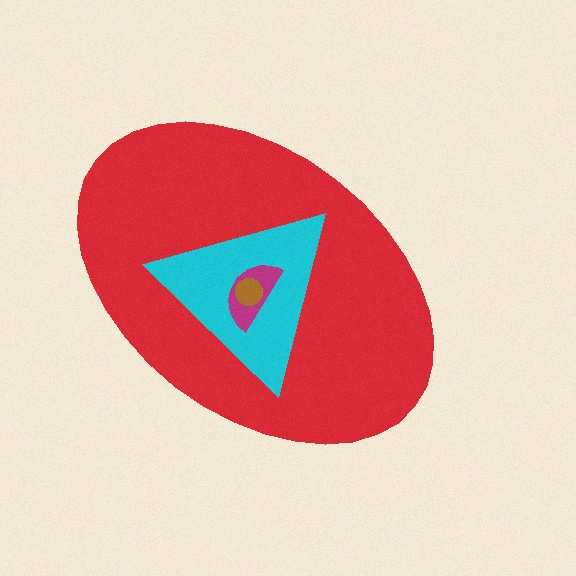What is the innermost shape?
The brown circle.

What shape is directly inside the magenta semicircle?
The brown circle.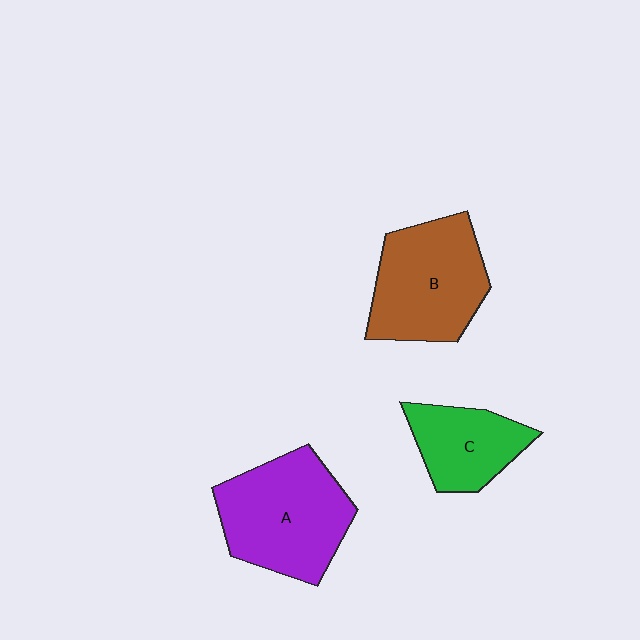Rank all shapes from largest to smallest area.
From largest to smallest: A (purple), B (brown), C (green).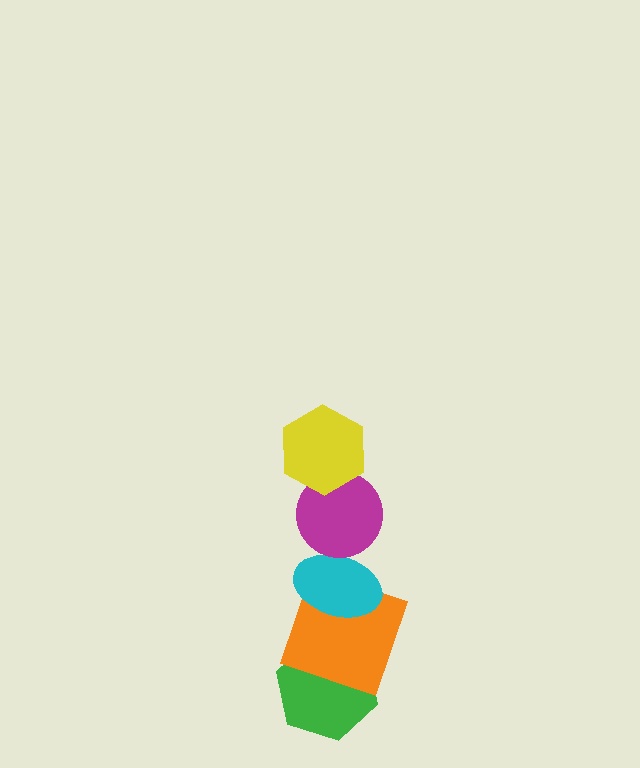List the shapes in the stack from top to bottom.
From top to bottom: the yellow hexagon, the magenta circle, the cyan ellipse, the orange square, the green hexagon.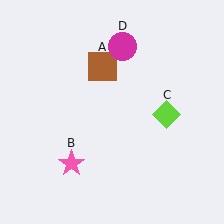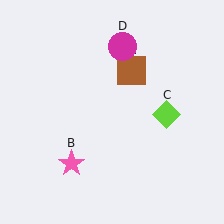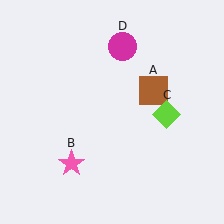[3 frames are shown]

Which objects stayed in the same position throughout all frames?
Pink star (object B) and lime diamond (object C) and magenta circle (object D) remained stationary.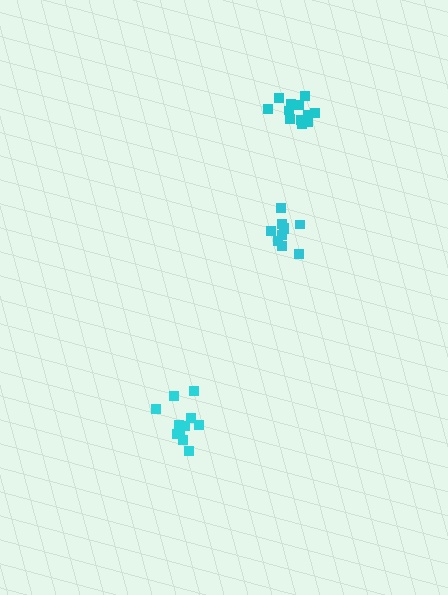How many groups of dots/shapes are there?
There are 3 groups.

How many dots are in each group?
Group 1: 10 dots, Group 2: 11 dots, Group 3: 12 dots (33 total).